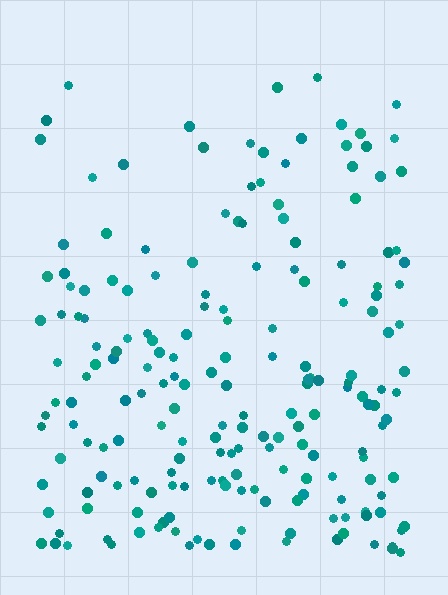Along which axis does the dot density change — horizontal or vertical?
Vertical.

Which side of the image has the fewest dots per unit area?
The top.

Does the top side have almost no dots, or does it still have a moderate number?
Still a moderate number, just noticeably fewer than the bottom.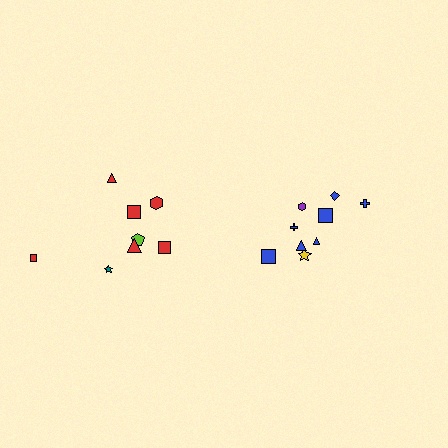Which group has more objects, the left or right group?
The right group.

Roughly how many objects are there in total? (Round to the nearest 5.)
Roughly 20 objects in total.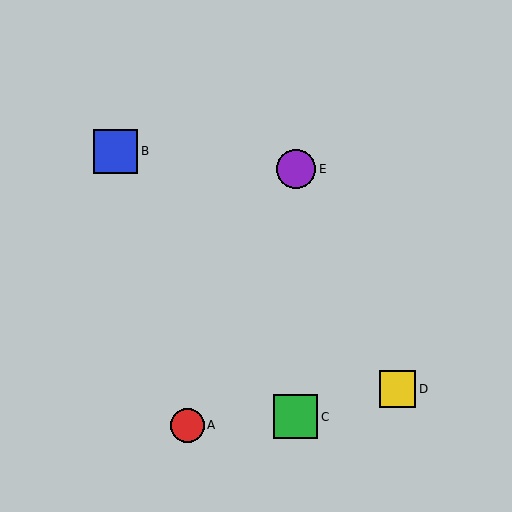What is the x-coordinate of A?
Object A is at x≈187.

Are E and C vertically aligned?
Yes, both are at x≈296.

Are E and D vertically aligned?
No, E is at x≈296 and D is at x≈397.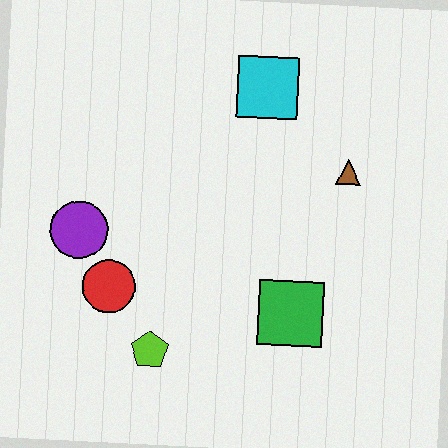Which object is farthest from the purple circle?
The brown triangle is farthest from the purple circle.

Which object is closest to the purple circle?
The red circle is closest to the purple circle.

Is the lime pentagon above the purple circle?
No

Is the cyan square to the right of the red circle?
Yes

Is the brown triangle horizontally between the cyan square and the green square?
No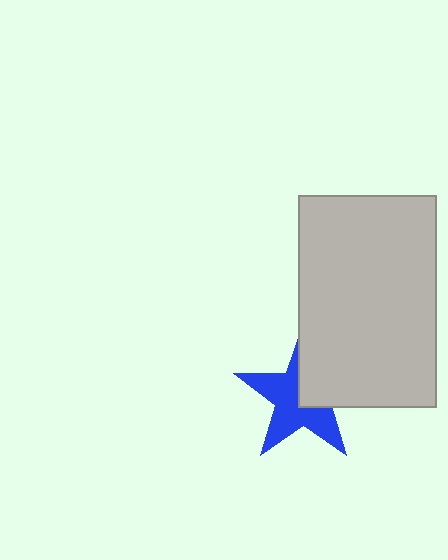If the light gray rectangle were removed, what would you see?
You would see the complete blue star.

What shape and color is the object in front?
The object in front is a light gray rectangle.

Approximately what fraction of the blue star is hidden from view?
Roughly 40% of the blue star is hidden behind the light gray rectangle.